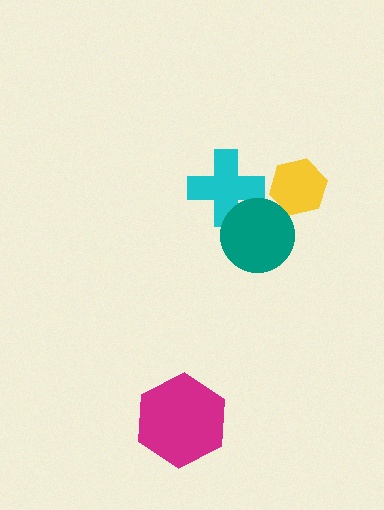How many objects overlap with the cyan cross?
1 object overlaps with the cyan cross.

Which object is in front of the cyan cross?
The teal circle is in front of the cyan cross.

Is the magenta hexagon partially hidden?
No, no other shape covers it.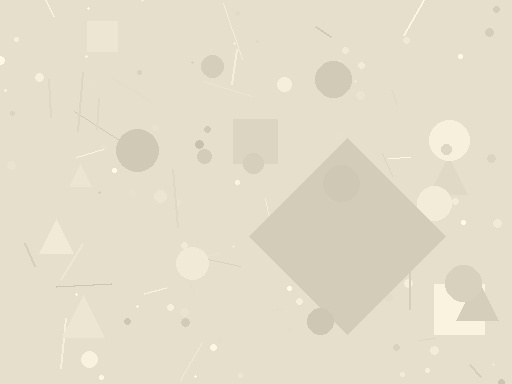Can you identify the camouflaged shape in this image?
The camouflaged shape is a diamond.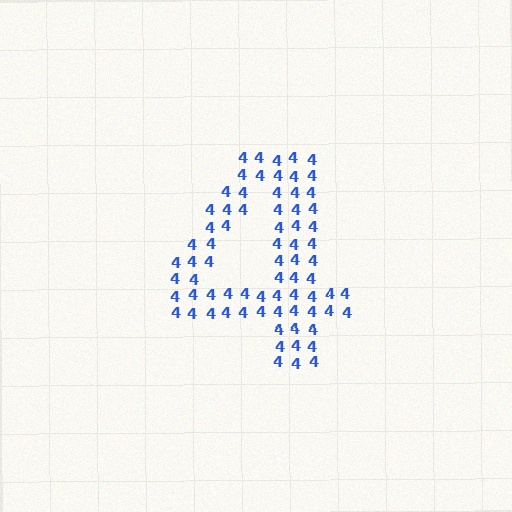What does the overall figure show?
The overall figure shows the digit 4.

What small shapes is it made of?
It is made of small digit 4's.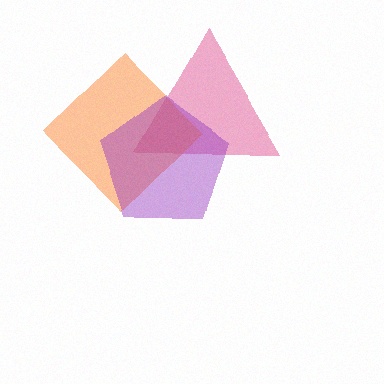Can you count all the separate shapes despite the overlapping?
Yes, there are 3 separate shapes.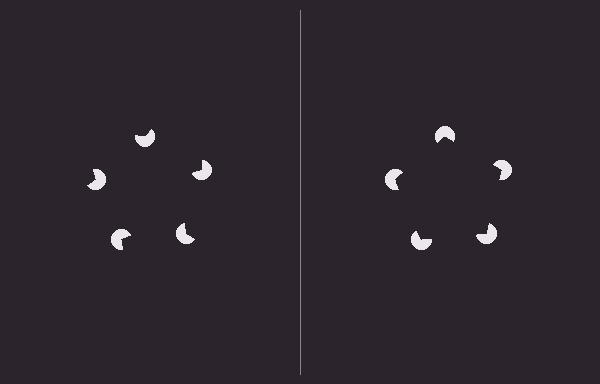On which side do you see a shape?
An illusory pentagon appears on the right side. On the left side the wedge cuts are rotated, so no coherent shape forms.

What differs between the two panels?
The pac-man discs are positioned identically on both sides; only the wedge orientations differ. On the right they align to a pentagon; on the left they are misaligned.